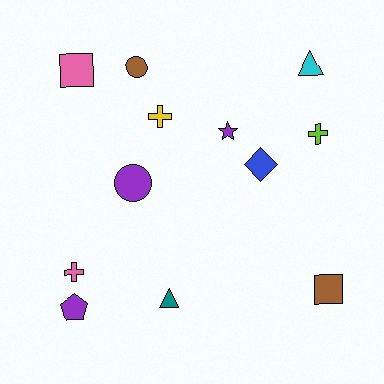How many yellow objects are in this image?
There is 1 yellow object.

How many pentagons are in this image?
There is 1 pentagon.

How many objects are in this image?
There are 12 objects.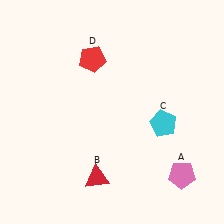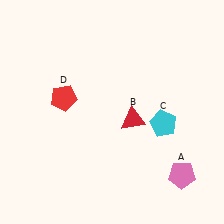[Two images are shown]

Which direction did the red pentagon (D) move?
The red pentagon (D) moved down.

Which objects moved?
The objects that moved are: the red triangle (B), the red pentagon (D).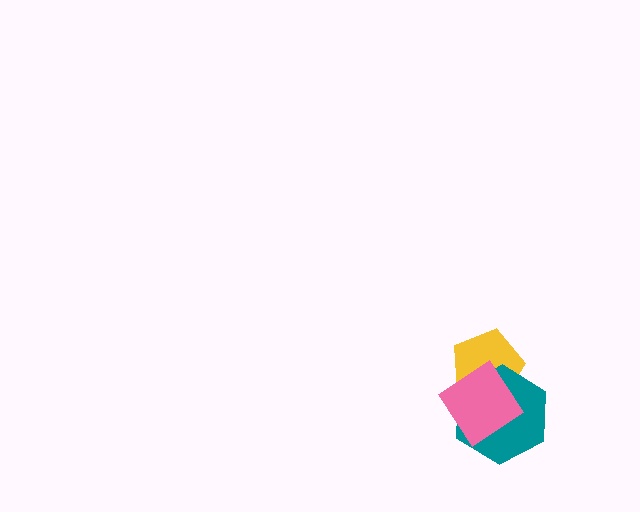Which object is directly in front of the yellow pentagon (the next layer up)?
The teal hexagon is directly in front of the yellow pentagon.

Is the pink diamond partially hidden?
No, no other shape covers it.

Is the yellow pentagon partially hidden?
Yes, it is partially covered by another shape.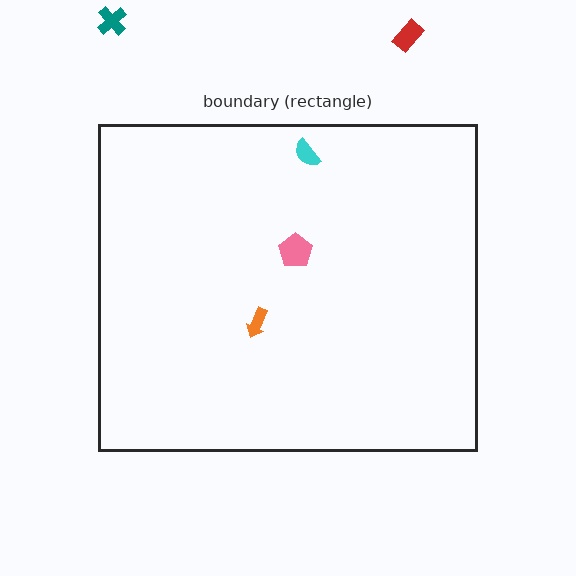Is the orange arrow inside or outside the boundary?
Inside.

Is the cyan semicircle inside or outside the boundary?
Inside.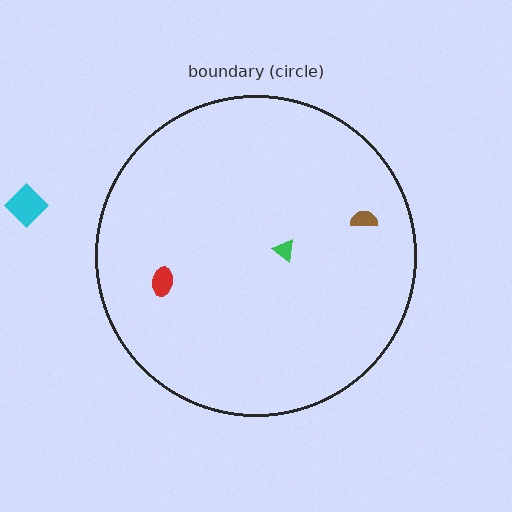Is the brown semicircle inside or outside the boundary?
Inside.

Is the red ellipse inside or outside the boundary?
Inside.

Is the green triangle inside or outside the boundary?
Inside.